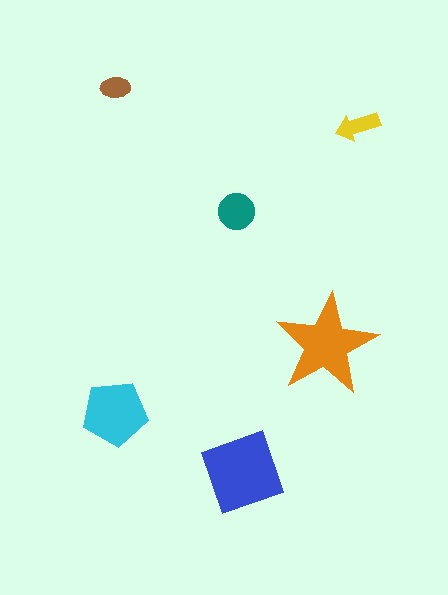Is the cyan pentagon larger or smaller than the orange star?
Smaller.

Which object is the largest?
The blue diamond.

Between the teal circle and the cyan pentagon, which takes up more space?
The cyan pentagon.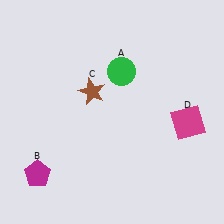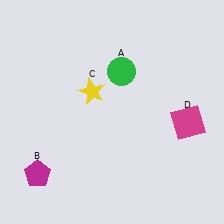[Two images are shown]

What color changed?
The star (C) changed from brown in Image 1 to yellow in Image 2.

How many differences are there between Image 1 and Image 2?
There is 1 difference between the two images.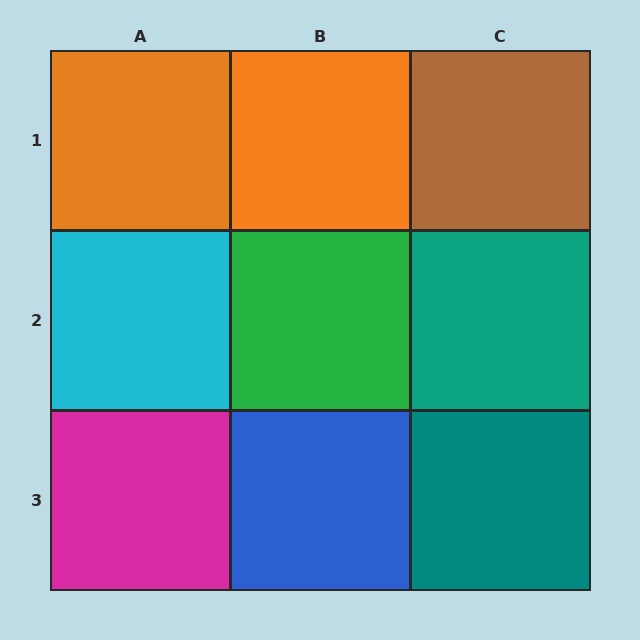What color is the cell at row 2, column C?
Teal.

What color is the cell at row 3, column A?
Magenta.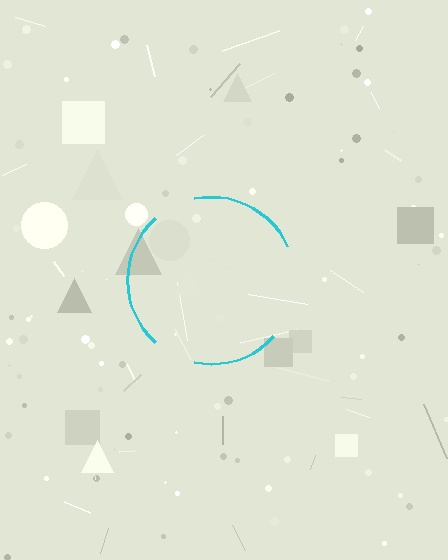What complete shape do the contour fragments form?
The contour fragments form a circle.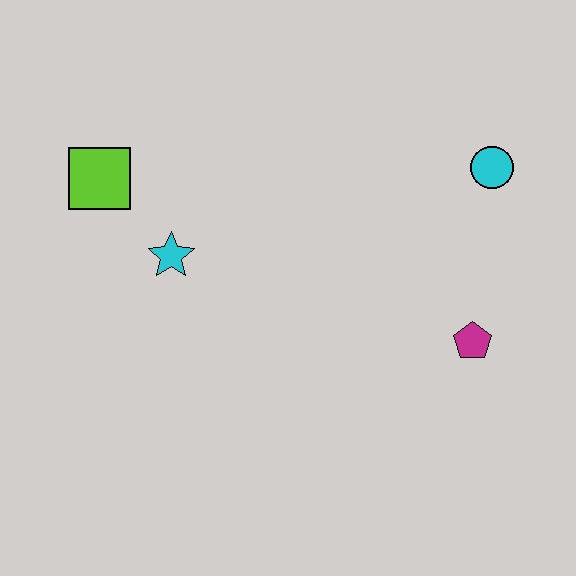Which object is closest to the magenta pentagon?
The cyan circle is closest to the magenta pentagon.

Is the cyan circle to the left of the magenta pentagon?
No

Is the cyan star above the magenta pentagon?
Yes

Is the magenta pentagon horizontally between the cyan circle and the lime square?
Yes